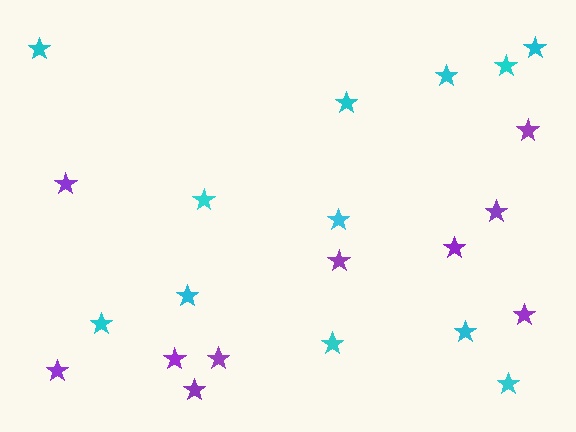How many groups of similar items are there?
There are 2 groups: one group of purple stars (10) and one group of cyan stars (12).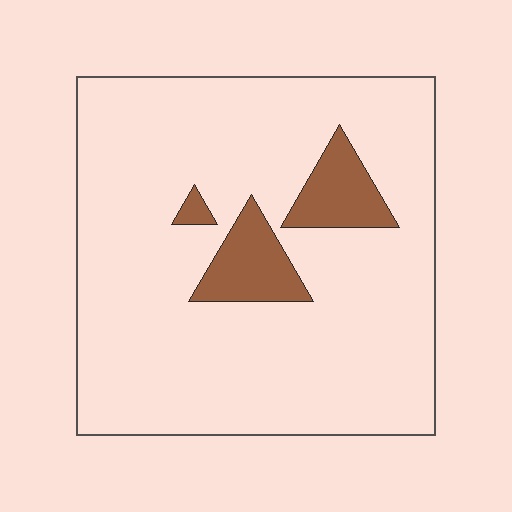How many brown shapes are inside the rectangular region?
3.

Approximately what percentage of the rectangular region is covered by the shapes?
Approximately 10%.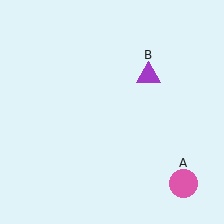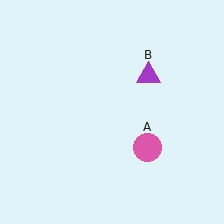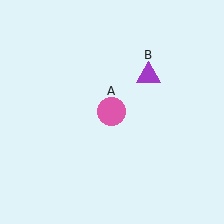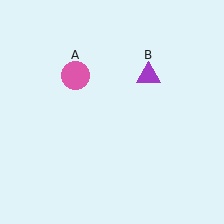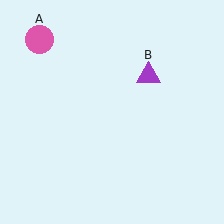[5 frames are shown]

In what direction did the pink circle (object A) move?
The pink circle (object A) moved up and to the left.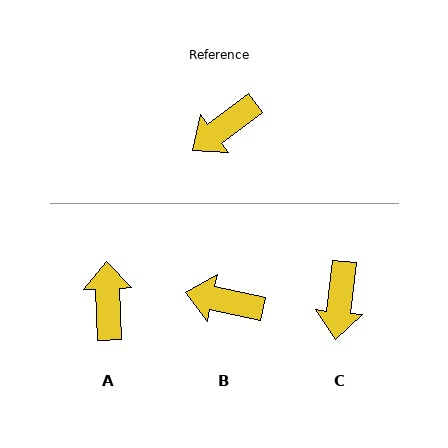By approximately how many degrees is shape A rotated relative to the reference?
Approximately 125 degrees clockwise.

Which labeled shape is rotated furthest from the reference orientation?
A, about 125 degrees away.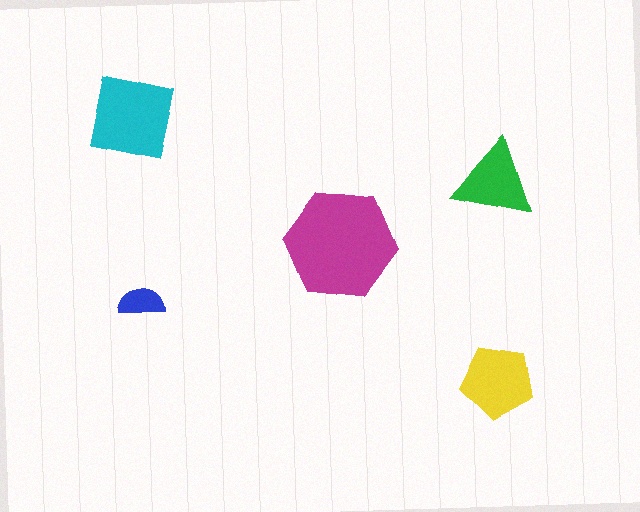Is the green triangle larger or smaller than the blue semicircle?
Larger.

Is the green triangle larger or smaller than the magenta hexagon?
Smaller.